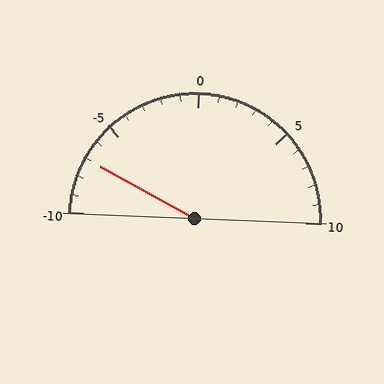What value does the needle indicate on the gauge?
The needle indicates approximately -7.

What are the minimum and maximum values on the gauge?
The gauge ranges from -10 to 10.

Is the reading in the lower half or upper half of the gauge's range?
The reading is in the lower half of the range (-10 to 10).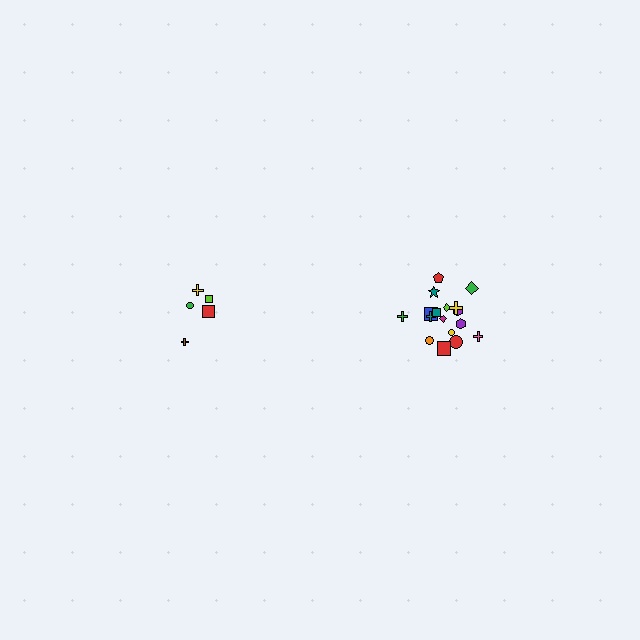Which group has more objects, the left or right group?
The right group.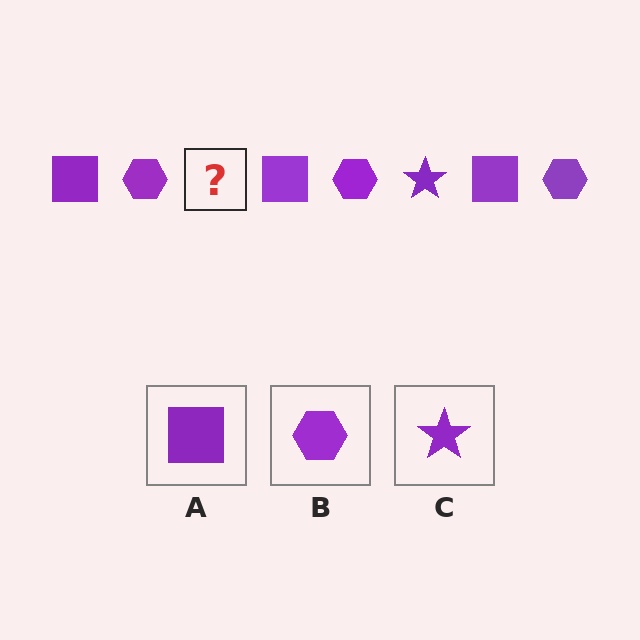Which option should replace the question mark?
Option C.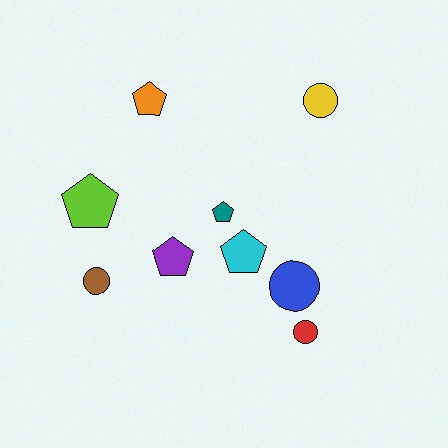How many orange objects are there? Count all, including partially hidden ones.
There is 1 orange object.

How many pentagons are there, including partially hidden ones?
There are 5 pentagons.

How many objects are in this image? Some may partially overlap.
There are 9 objects.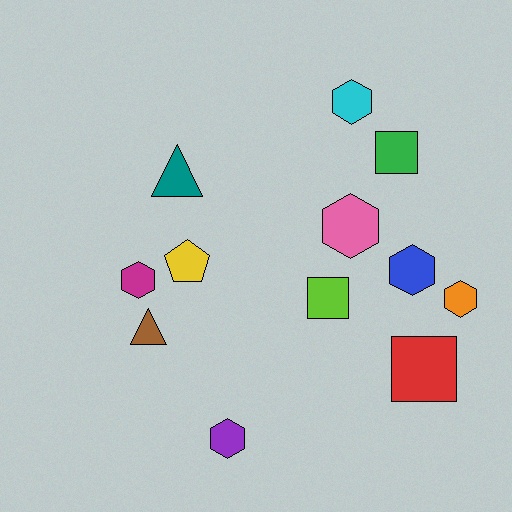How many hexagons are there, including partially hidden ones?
There are 6 hexagons.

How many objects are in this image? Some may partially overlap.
There are 12 objects.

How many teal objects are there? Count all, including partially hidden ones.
There is 1 teal object.